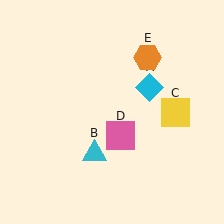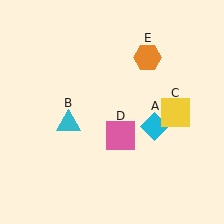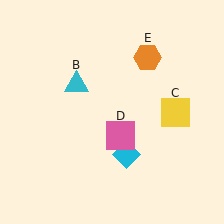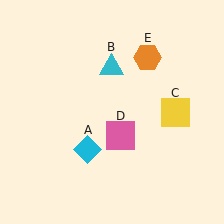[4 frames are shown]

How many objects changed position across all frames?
2 objects changed position: cyan diamond (object A), cyan triangle (object B).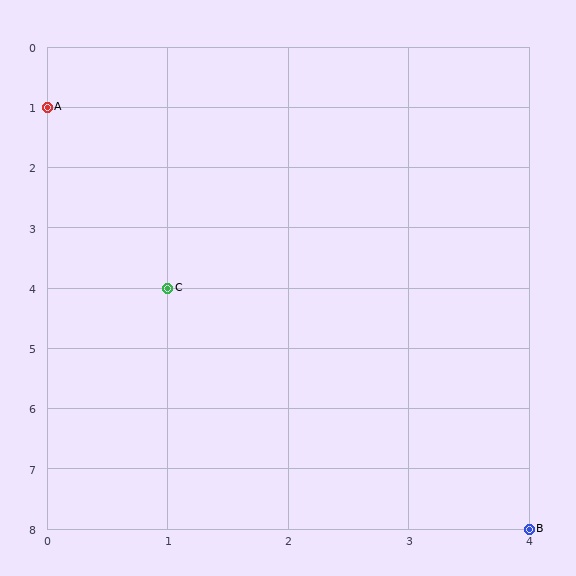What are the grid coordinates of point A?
Point A is at grid coordinates (0, 1).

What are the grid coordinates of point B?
Point B is at grid coordinates (4, 8).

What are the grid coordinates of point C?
Point C is at grid coordinates (1, 4).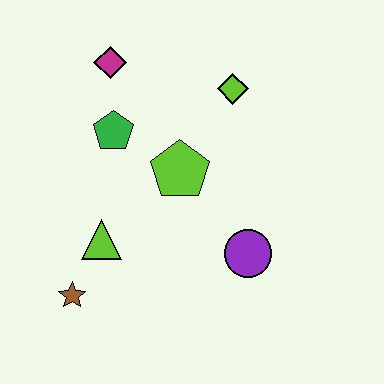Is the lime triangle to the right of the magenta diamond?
No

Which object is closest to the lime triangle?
The brown star is closest to the lime triangle.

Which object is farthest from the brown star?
The lime diamond is farthest from the brown star.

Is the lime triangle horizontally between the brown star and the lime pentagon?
Yes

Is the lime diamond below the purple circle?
No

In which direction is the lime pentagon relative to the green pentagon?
The lime pentagon is to the right of the green pentagon.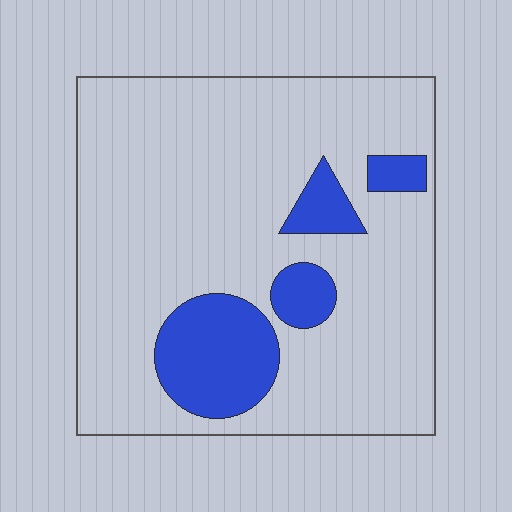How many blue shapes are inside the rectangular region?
4.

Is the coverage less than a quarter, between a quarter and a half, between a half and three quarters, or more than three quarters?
Less than a quarter.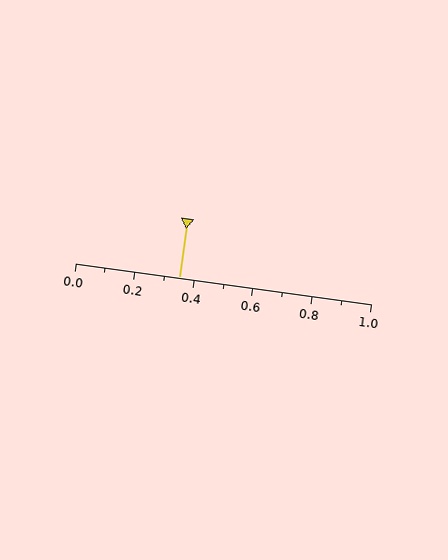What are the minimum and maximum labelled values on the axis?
The axis runs from 0.0 to 1.0.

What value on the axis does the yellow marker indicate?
The marker indicates approximately 0.35.